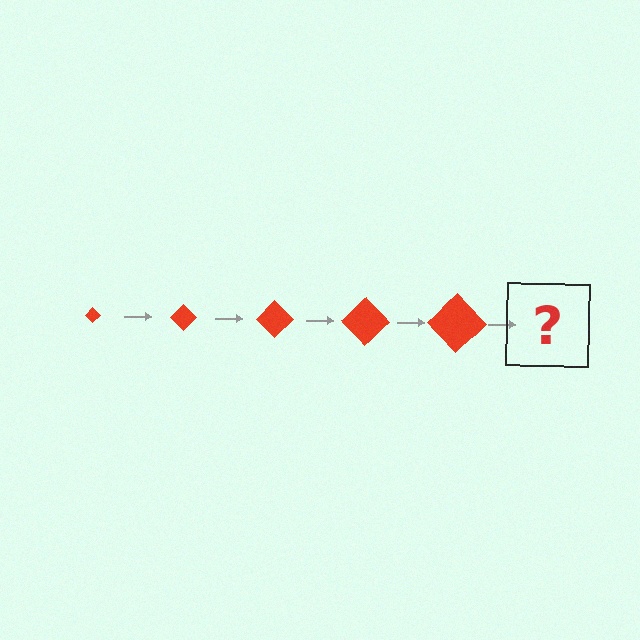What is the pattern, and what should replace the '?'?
The pattern is that the diamond gets progressively larger each step. The '?' should be a red diamond, larger than the previous one.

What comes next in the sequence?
The next element should be a red diamond, larger than the previous one.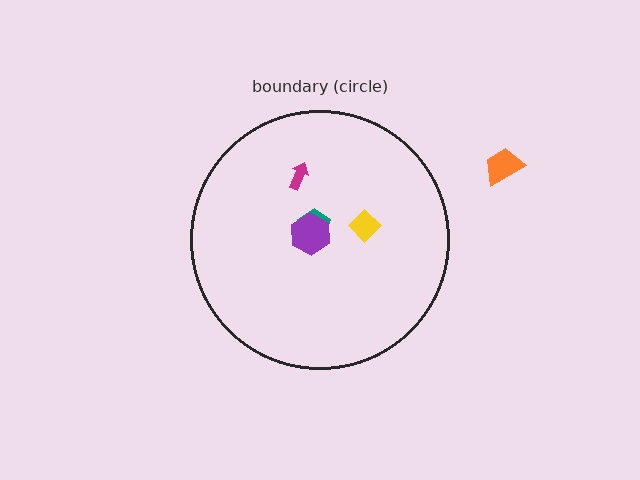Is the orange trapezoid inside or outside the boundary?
Outside.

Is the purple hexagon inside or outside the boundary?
Inside.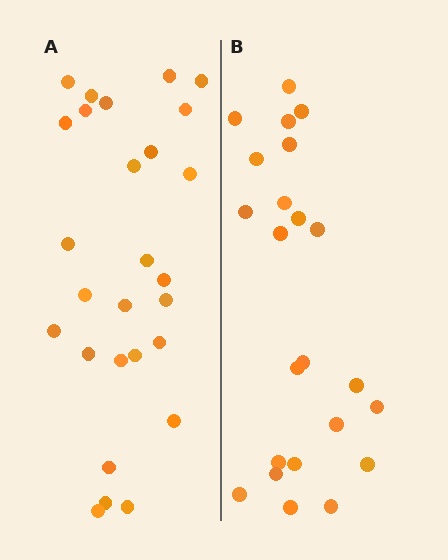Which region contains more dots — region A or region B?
Region A (the left region) has more dots.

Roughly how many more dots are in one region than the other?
Region A has about 4 more dots than region B.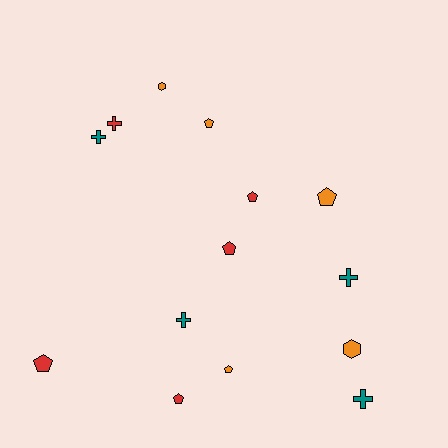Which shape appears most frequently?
Pentagon, with 7 objects.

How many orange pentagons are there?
There are 3 orange pentagons.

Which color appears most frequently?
Red, with 5 objects.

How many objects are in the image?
There are 14 objects.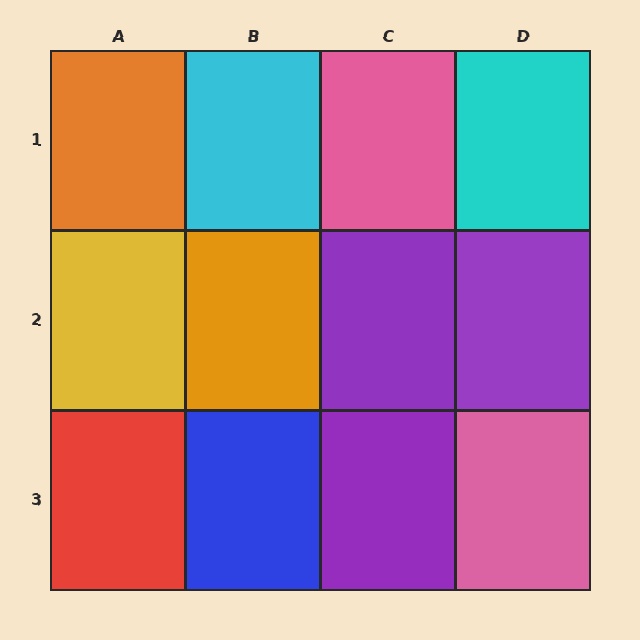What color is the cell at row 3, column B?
Blue.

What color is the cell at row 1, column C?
Pink.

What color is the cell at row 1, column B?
Cyan.